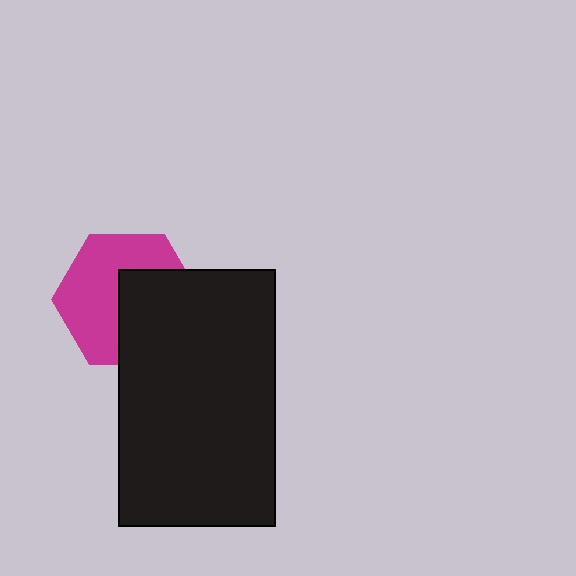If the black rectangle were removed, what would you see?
You would see the complete magenta hexagon.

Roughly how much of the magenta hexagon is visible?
About half of it is visible (roughly 55%).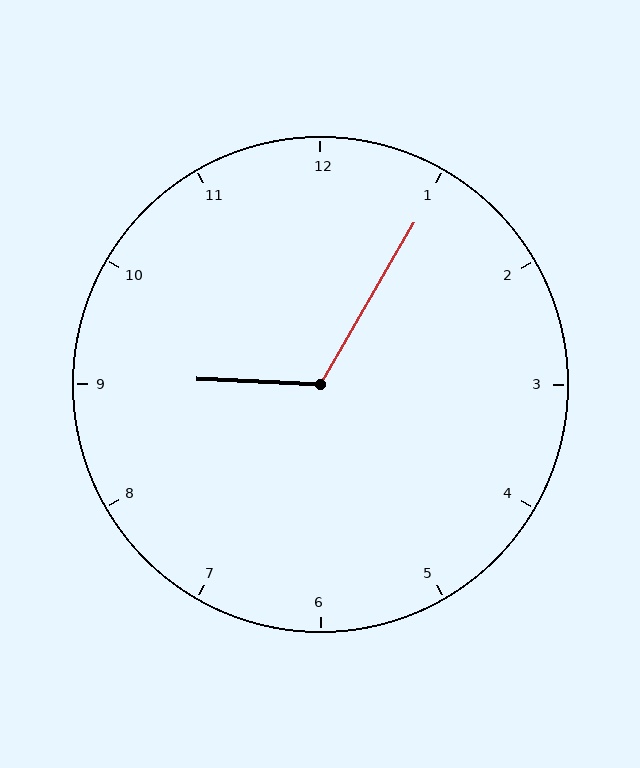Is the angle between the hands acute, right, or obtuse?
It is obtuse.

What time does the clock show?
9:05.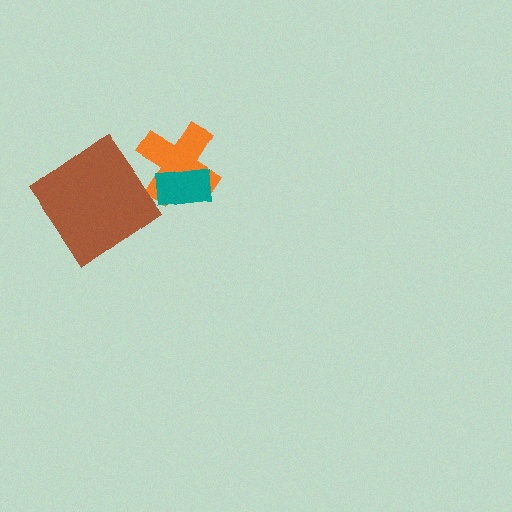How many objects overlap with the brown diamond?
0 objects overlap with the brown diamond.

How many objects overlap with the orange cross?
1 object overlaps with the orange cross.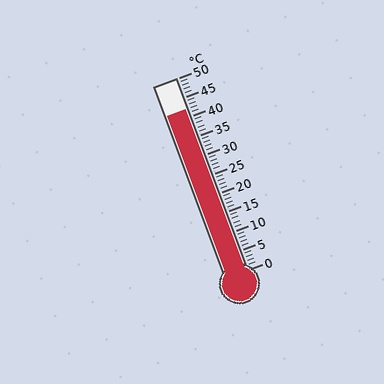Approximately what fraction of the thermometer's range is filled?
The thermometer is filled to approximately 85% of its range.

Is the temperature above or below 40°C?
The temperature is above 40°C.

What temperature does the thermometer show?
The thermometer shows approximately 42°C.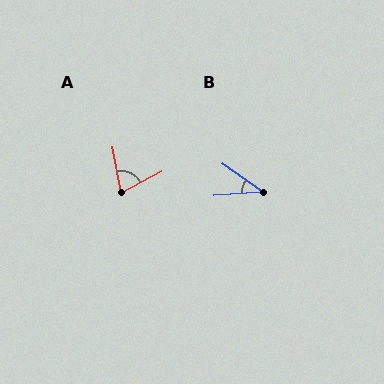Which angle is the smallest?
B, at approximately 40 degrees.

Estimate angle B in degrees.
Approximately 40 degrees.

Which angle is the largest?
A, at approximately 73 degrees.